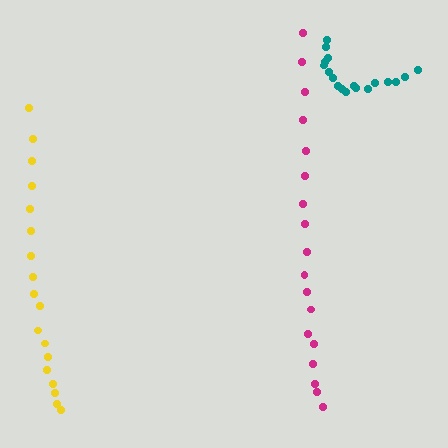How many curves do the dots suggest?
There are 3 distinct paths.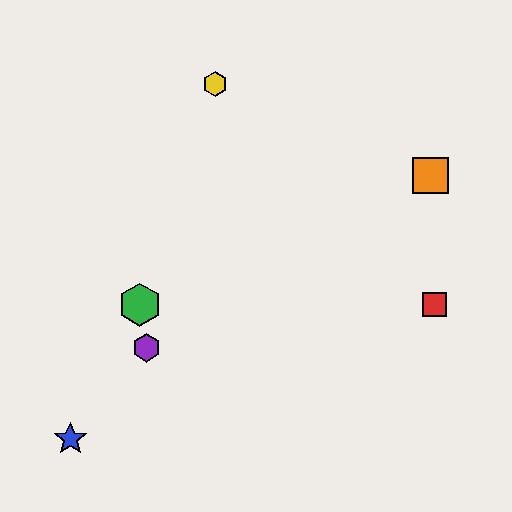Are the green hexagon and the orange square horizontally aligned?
No, the green hexagon is at y≈305 and the orange square is at y≈175.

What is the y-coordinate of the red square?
The red square is at y≈305.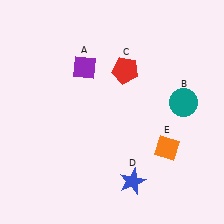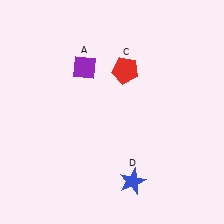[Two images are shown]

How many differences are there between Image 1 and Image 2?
There are 2 differences between the two images.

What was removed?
The teal circle (B), the orange diamond (E) were removed in Image 2.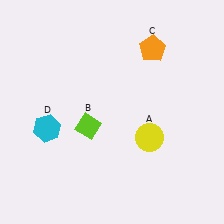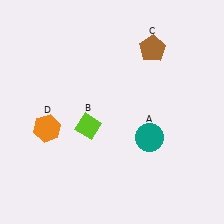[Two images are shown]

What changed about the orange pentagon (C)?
In Image 1, C is orange. In Image 2, it changed to brown.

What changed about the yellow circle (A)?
In Image 1, A is yellow. In Image 2, it changed to teal.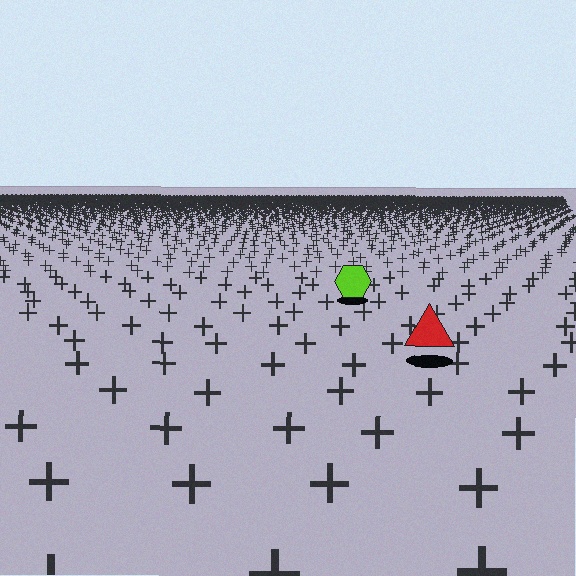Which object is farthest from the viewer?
The lime hexagon is farthest from the viewer. It appears smaller and the ground texture around it is denser.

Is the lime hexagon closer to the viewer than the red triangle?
No. The red triangle is closer — you can tell from the texture gradient: the ground texture is coarser near it.